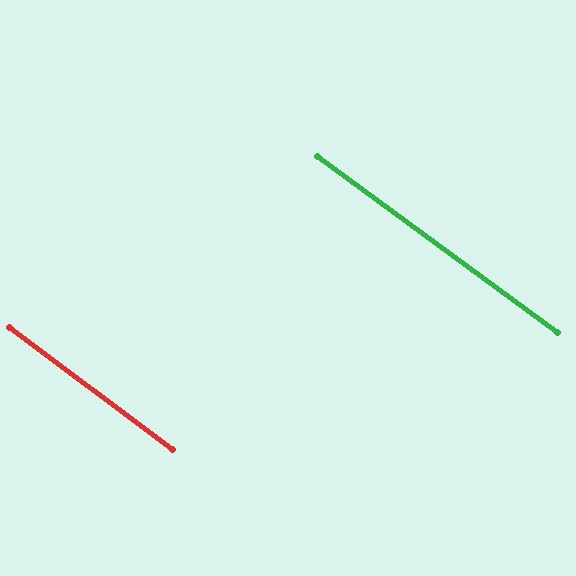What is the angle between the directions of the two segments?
Approximately 1 degree.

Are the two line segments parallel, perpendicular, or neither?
Parallel — their directions differ by only 0.6°.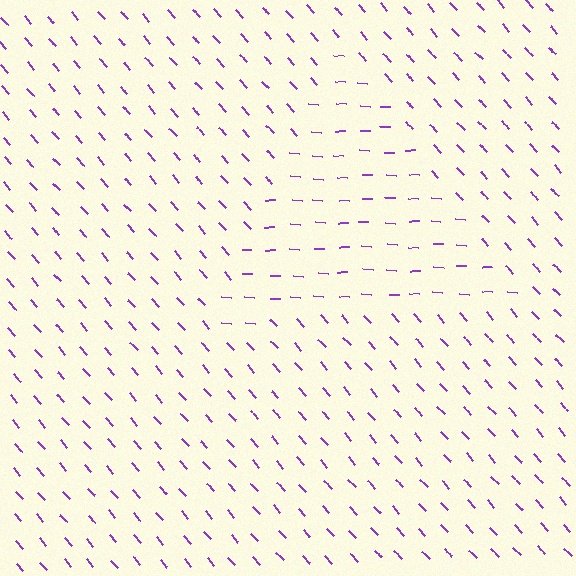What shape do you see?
I see a triangle.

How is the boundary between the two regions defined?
The boundary is defined purely by a change in line orientation (approximately 45 degrees difference). All lines are the same color and thickness.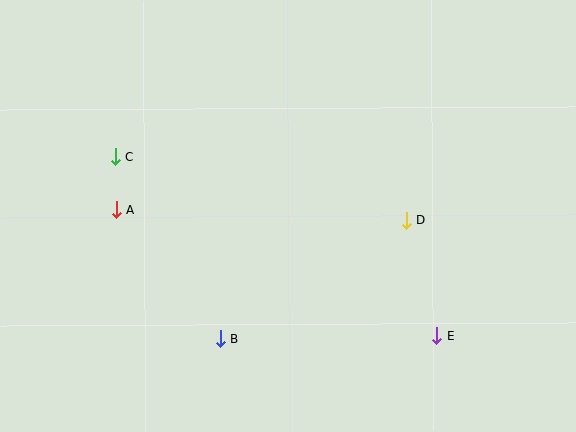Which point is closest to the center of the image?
Point D at (406, 221) is closest to the center.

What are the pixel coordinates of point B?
Point B is at (220, 339).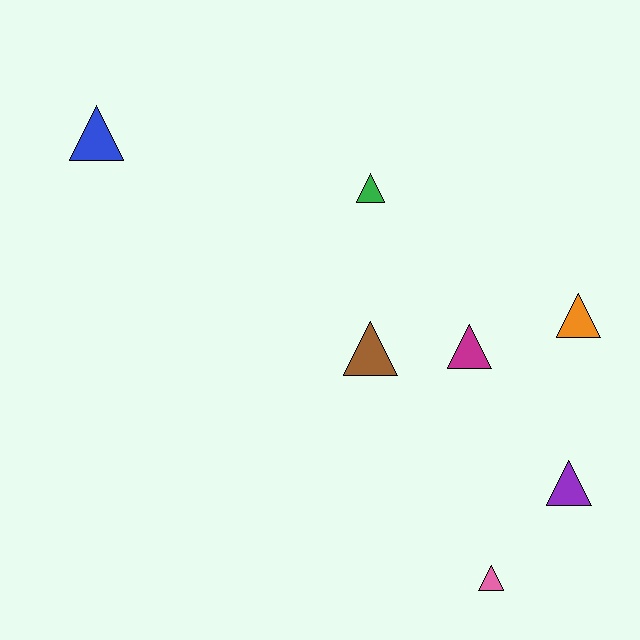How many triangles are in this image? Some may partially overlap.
There are 7 triangles.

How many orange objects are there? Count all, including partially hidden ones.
There is 1 orange object.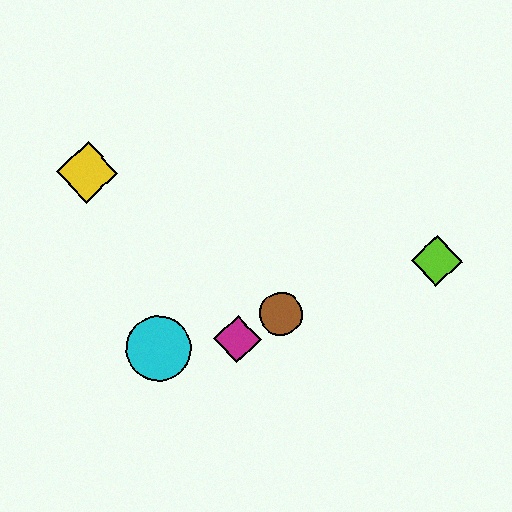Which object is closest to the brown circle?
The magenta diamond is closest to the brown circle.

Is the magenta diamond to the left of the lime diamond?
Yes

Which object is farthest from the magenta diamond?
The yellow diamond is farthest from the magenta diamond.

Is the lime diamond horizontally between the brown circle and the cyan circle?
No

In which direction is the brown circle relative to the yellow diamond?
The brown circle is to the right of the yellow diamond.